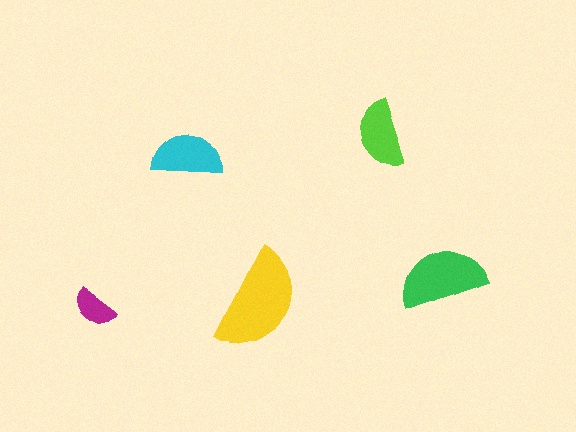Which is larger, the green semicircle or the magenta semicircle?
The green one.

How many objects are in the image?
There are 5 objects in the image.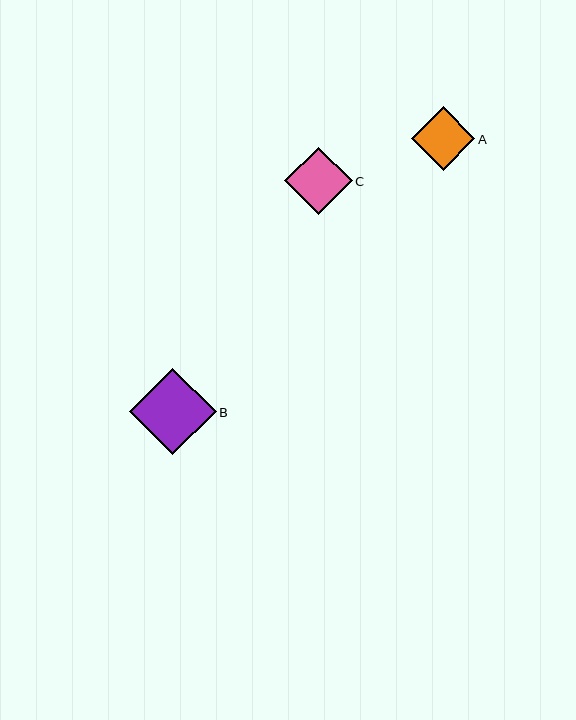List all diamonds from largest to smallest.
From largest to smallest: B, C, A.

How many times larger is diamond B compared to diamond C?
Diamond B is approximately 1.3 times the size of diamond C.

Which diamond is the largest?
Diamond B is the largest with a size of approximately 87 pixels.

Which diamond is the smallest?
Diamond A is the smallest with a size of approximately 64 pixels.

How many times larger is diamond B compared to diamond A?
Diamond B is approximately 1.4 times the size of diamond A.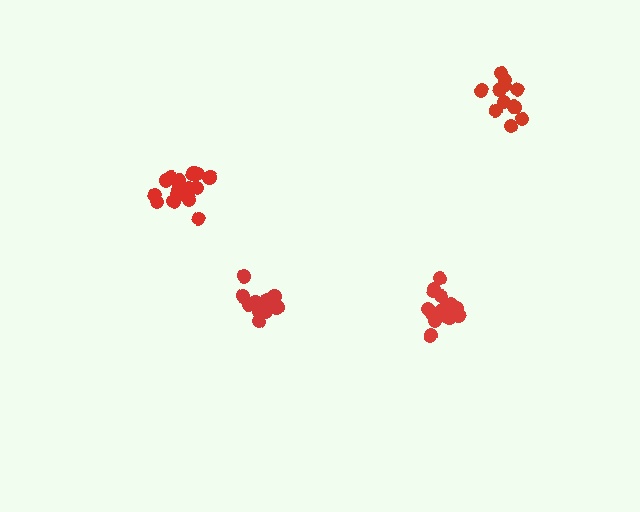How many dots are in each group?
Group 1: 16 dots, Group 2: 17 dots, Group 3: 11 dots, Group 4: 11 dots (55 total).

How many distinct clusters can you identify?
There are 4 distinct clusters.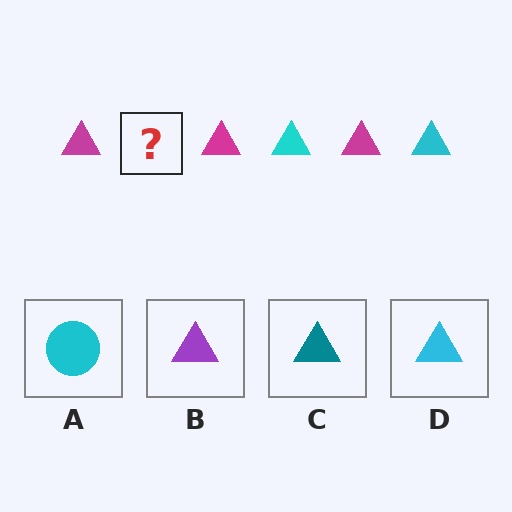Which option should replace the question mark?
Option D.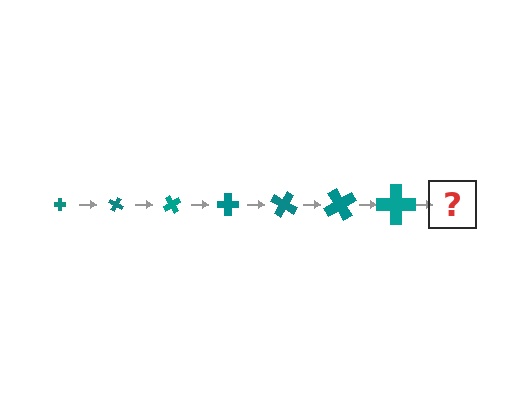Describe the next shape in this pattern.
It should be a cross, larger than the previous one and rotated 210 degrees from the start.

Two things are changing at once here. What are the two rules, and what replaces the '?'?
The two rules are that the cross grows larger each step and it rotates 30 degrees each step. The '?' should be a cross, larger than the previous one and rotated 210 degrees from the start.